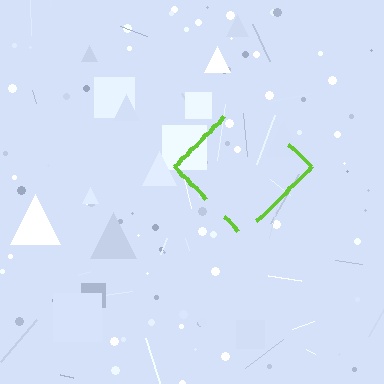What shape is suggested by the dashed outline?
The dashed outline suggests a diamond.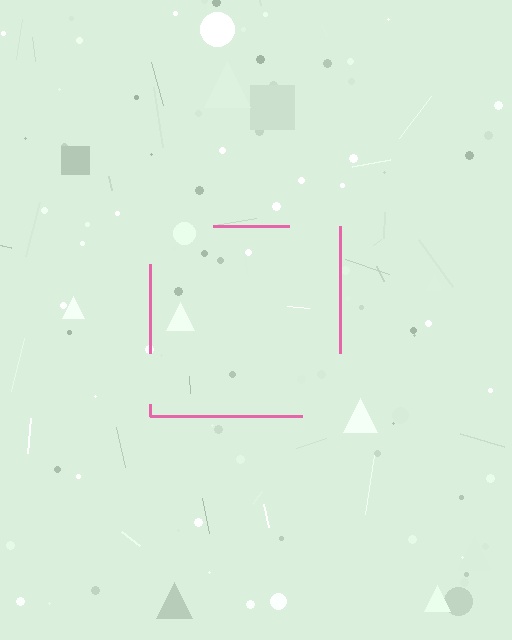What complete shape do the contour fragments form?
The contour fragments form a square.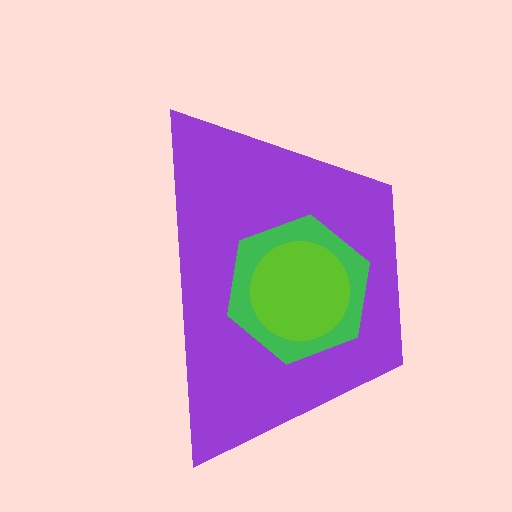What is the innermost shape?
The lime circle.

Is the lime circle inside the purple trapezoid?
Yes.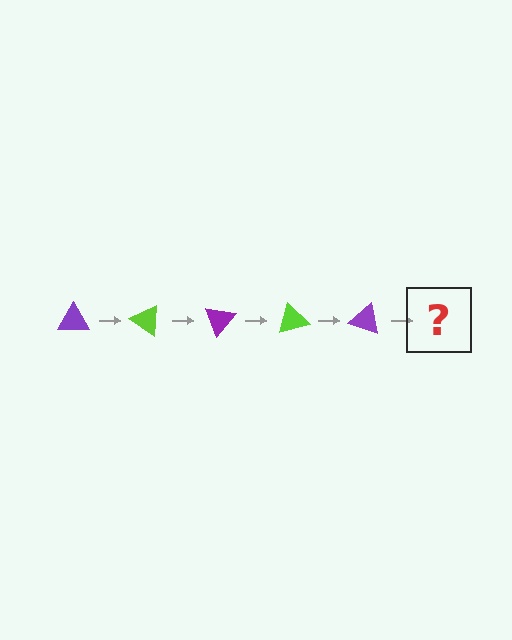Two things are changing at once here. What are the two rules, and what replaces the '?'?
The two rules are that it rotates 35 degrees each step and the color cycles through purple and lime. The '?' should be a lime triangle, rotated 175 degrees from the start.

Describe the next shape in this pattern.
It should be a lime triangle, rotated 175 degrees from the start.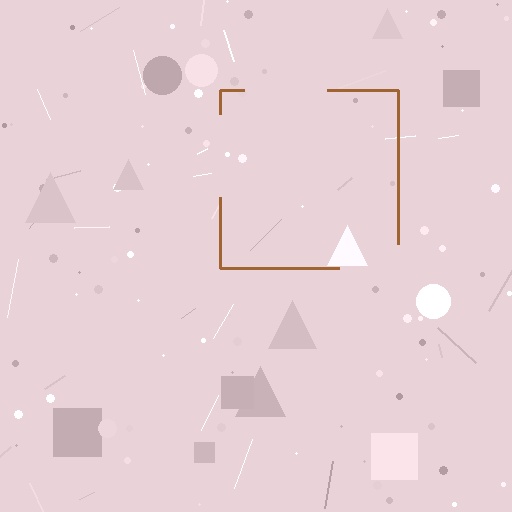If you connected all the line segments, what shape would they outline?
They would outline a square.